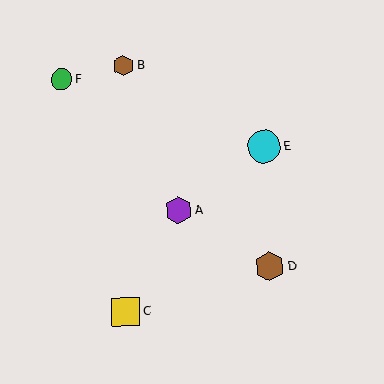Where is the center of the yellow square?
The center of the yellow square is at (126, 312).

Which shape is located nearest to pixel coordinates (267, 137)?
The cyan circle (labeled E) at (264, 146) is nearest to that location.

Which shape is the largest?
The cyan circle (labeled E) is the largest.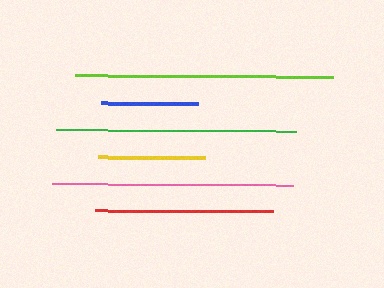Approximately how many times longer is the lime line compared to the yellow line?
The lime line is approximately 2.4 times the length of the yellow line.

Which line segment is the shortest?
The blue line is the shortest at approximately 98 pixels.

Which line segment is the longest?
The lime line is the longest at approximately 257 pixels.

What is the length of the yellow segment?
The yellow segment is approximately 108 pixels long.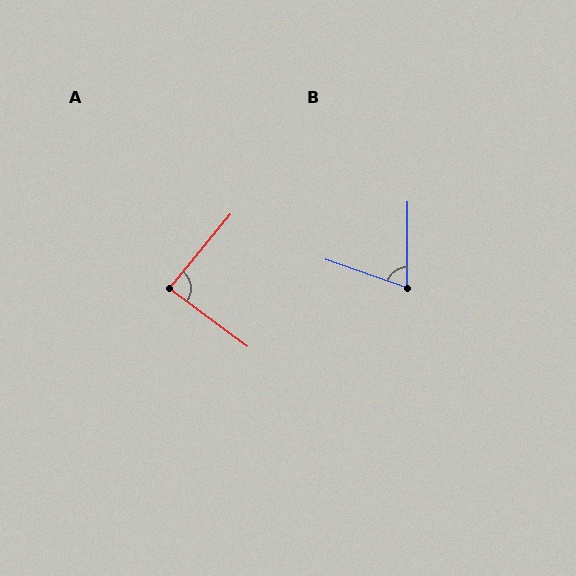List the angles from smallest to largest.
B (71°), A (87°).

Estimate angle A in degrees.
Approximately 87 degrees.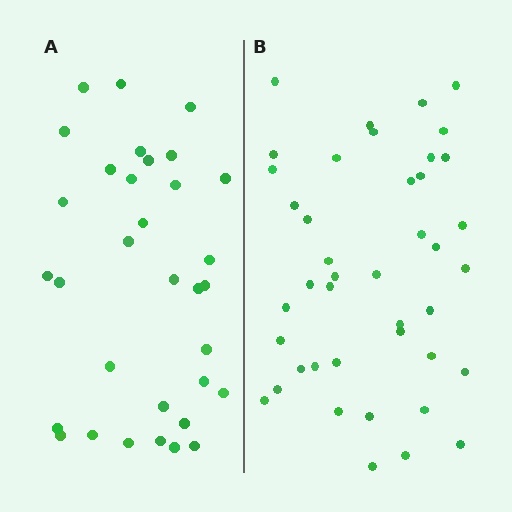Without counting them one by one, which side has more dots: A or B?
Region B (the right region) has more dots.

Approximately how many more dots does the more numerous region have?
Region B has roughly 8 or so more dots than region A.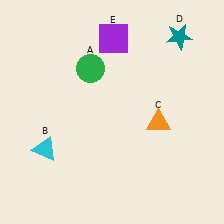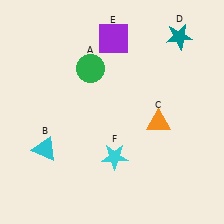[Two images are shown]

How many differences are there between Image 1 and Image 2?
There is 1 difference between the two images.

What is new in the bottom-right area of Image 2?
A cyan star (F) was added in the bottom-right area of Image 2.